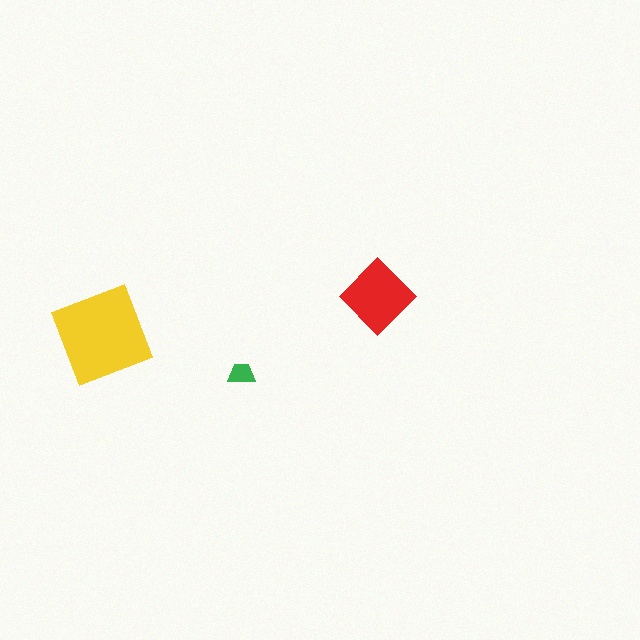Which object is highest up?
The red diamond is topmost.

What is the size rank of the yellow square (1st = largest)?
1st.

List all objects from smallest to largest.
The green trapezoid, the red diamond, the yellow square.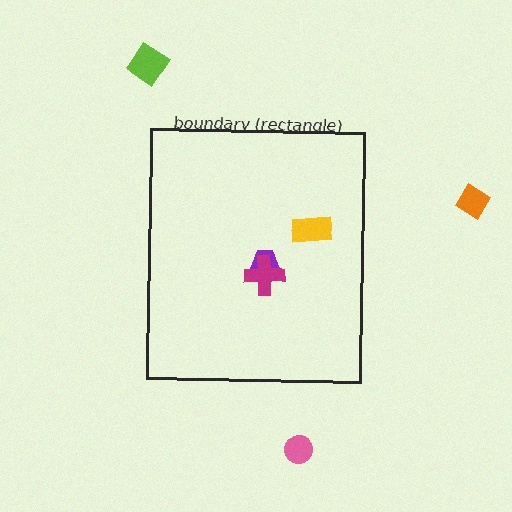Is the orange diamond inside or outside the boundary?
Outside.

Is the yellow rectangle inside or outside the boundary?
Inside.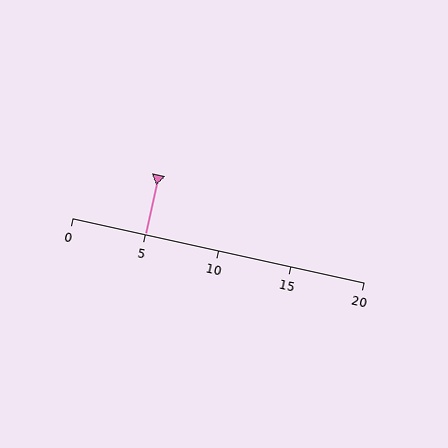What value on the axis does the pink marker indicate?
The marker indicates approximately 5.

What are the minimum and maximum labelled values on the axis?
The axis runs from 0 to 20.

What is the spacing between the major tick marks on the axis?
The major ticks are spaced 5 apart.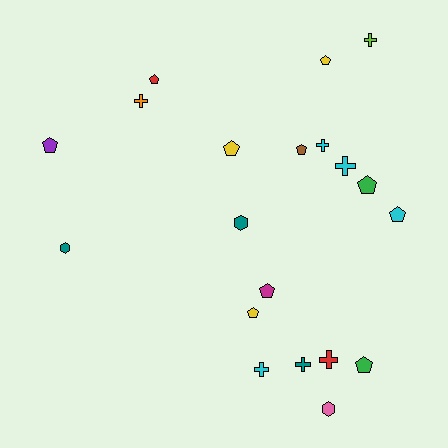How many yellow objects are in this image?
There are 3 yellow objects.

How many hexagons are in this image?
There are 3 hexagons.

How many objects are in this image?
There are 20 objects.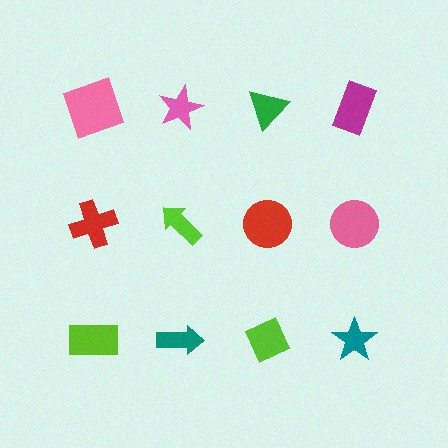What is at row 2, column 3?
A red circle.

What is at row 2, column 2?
A lime arrow.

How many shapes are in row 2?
4 shapes.